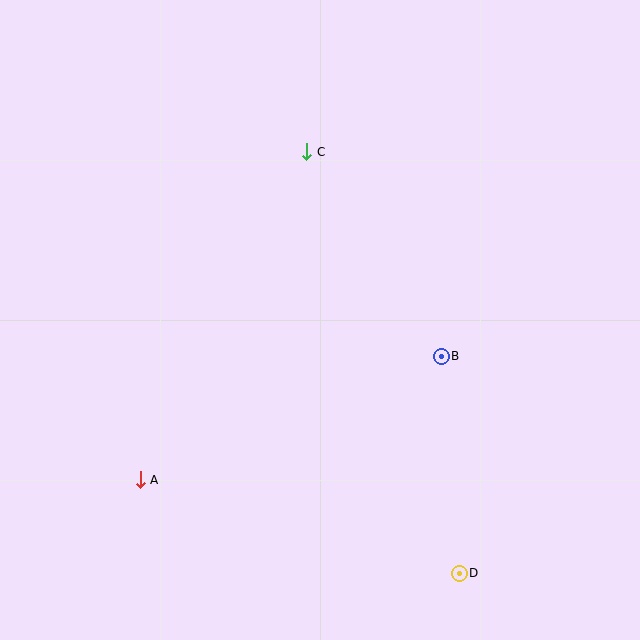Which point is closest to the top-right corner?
Point C is closest to the top-right corner.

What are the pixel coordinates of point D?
Point D is at (459, 573).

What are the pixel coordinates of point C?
Point C is at (307, 152).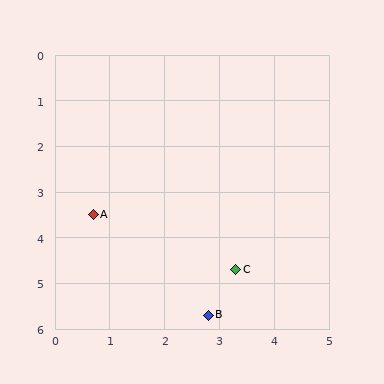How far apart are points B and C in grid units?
Points B and C are about 1.1 grid units apart.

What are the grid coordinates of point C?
Point C is at approximately (3.3, 4.7).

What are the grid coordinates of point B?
Point B is at approximately (2.8, 5.7).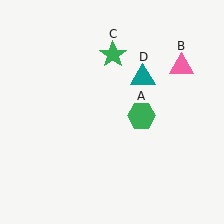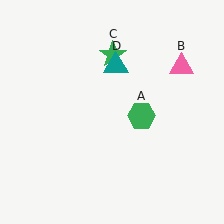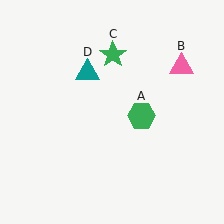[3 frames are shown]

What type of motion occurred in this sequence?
The teal triangle (object D) rotated counterclockwise around the center of the scene.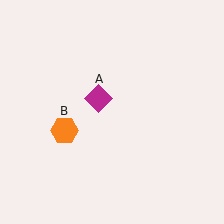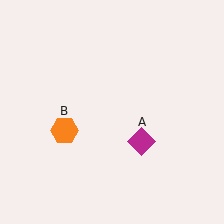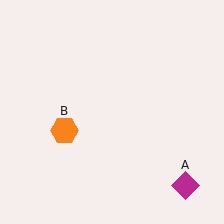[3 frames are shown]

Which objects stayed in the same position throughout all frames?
Orange hexagon (object B) remained stationary.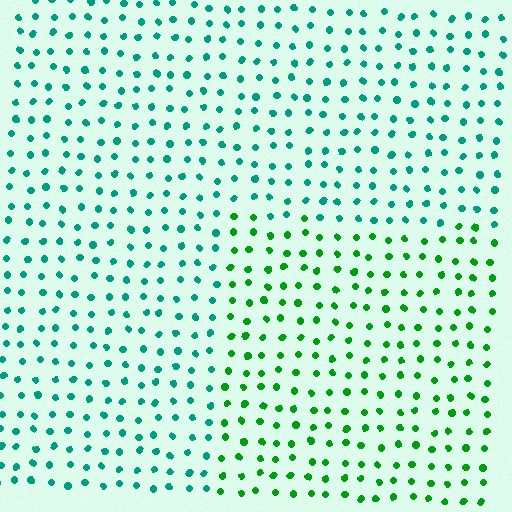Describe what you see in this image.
The image is filled with small teal elements in a uniform arrangement. A rectangle-shaped region is visible where the elements are tinted to a slightly different hue, forming a subtle color boundary.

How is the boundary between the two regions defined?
The boundary is defined purely by a slight shift in hue (about 42 degrees). Spacing, size, and orientation are identical on both sides.